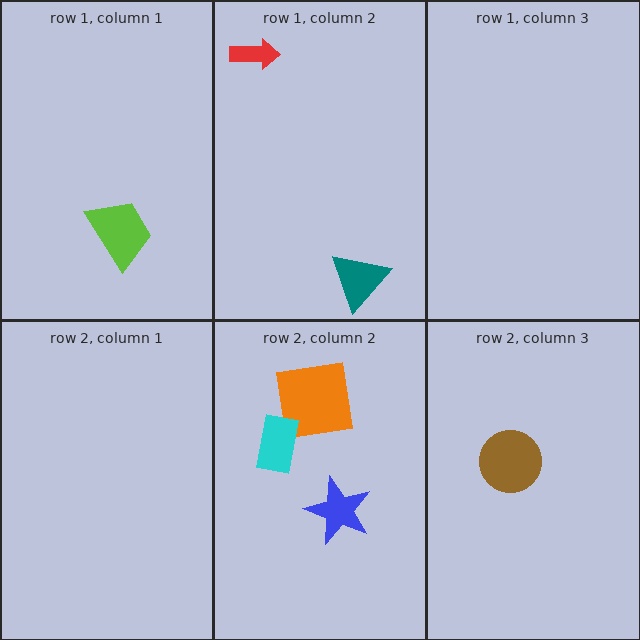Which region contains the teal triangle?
The row 1, column 2 region.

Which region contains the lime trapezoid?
The row 1, column 1 region.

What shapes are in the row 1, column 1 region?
The lime trapezoid.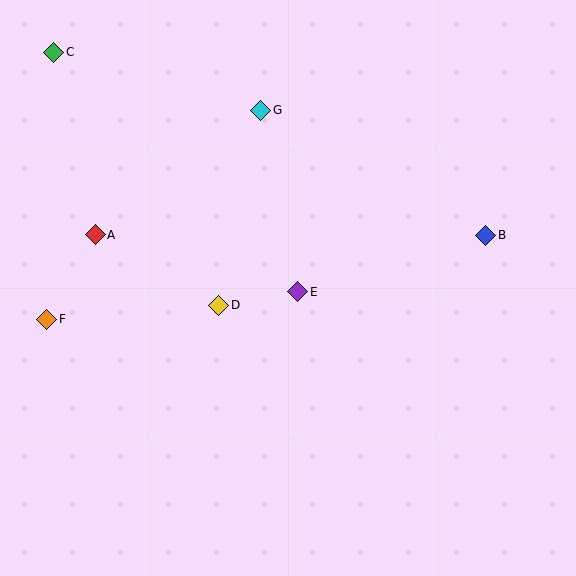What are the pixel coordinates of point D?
Point D is at (219, 306).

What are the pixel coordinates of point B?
Point B is at (486, 235).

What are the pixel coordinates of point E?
Point E is at (298, 292).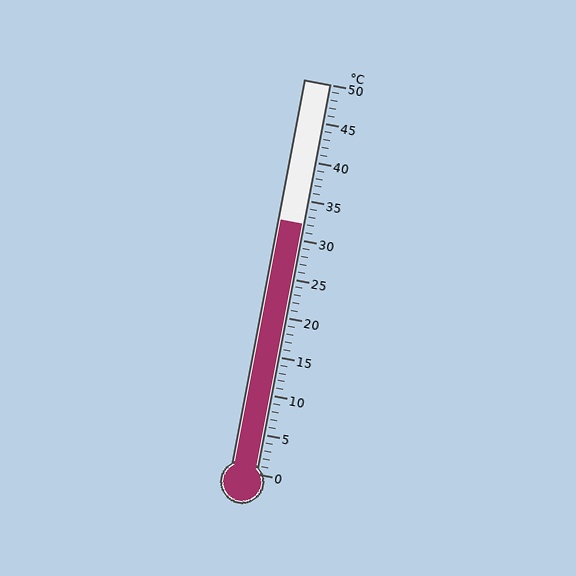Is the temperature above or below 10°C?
The temperature is above 10°C.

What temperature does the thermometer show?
The thermometer shows approximately 32°C.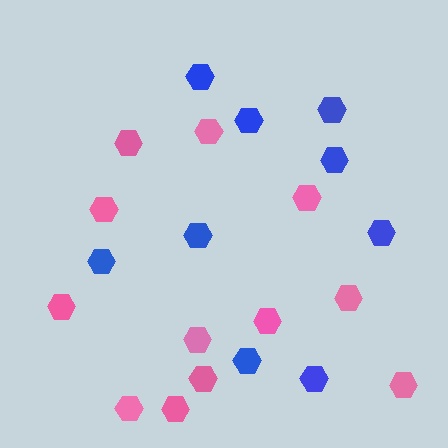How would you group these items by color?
There are 2 groups: one group of blue hexagons (9) and one group of pink hexagons (12).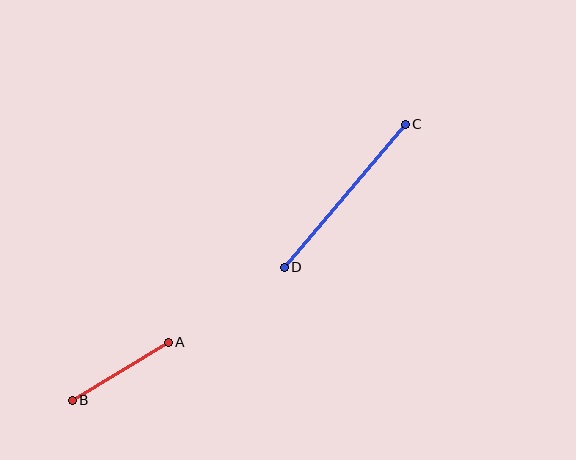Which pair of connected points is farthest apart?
Points C and D are farthest apart.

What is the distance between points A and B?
The distance is approximately 112 pixels.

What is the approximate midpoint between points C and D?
The midpoint is at approximately (345, 196) pixels.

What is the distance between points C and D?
The distance is approximately 187 pixels.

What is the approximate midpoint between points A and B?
The midpoint is at approximately (120, 371) pixels.